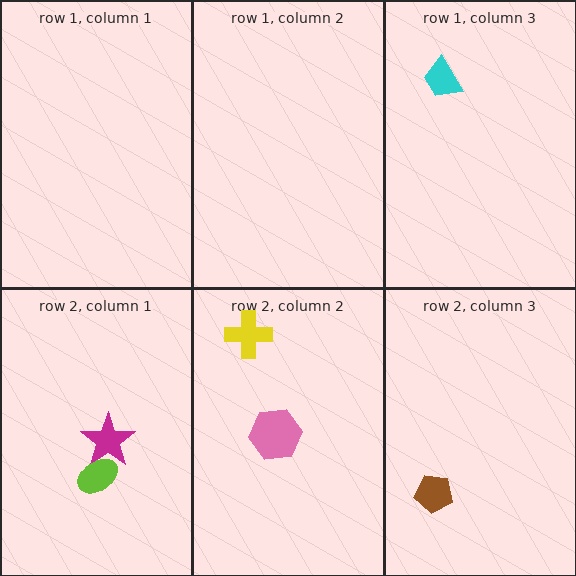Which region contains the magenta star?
The row 2, column 1 region.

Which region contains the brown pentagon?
The row 2, column 3 region.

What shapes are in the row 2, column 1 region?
The magenta star, the lime ellipse.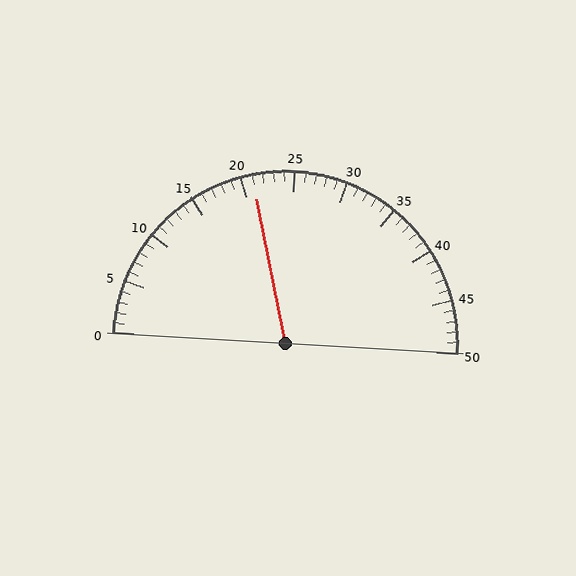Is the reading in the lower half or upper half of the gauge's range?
The reading is in the lower half of the range (0 to 50).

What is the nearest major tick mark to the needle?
The nearest major tick mark is 20.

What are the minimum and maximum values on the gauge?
The gauge ranges from 0 to 50.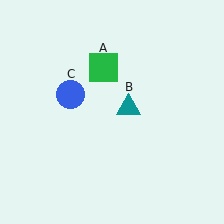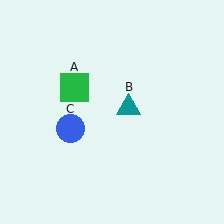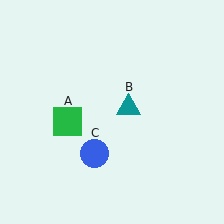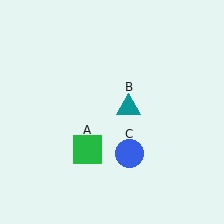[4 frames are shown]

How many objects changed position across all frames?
2 objects changed position: green square (object A), blue circle (object C).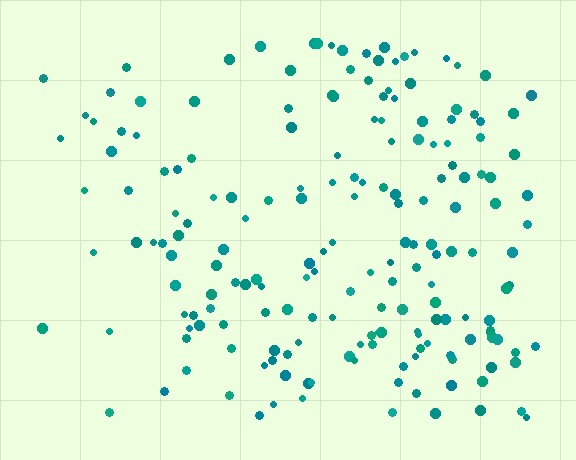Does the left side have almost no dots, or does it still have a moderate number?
Still a moderate number, just noticeably fewer than the right.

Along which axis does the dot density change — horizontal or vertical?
Horizontal.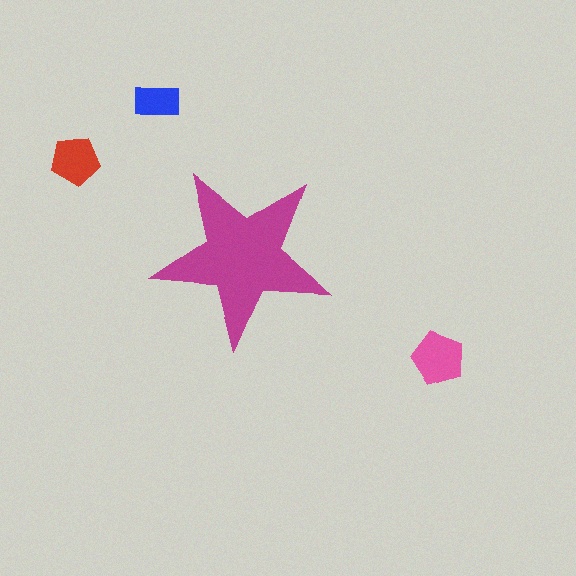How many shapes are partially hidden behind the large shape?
0 shapes are partially hidden.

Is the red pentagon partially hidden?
No, the red pentagon is fully visible.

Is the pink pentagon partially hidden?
No, the pink pentagon is fully visible.